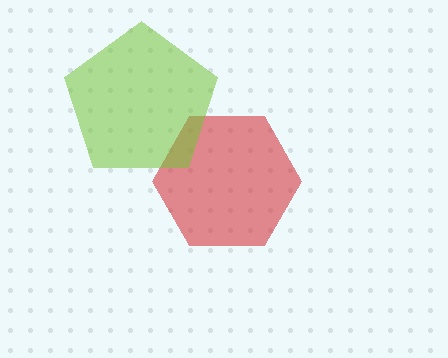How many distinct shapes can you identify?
There are 2 distinct shapes: a red hexagon, a lime pentagon.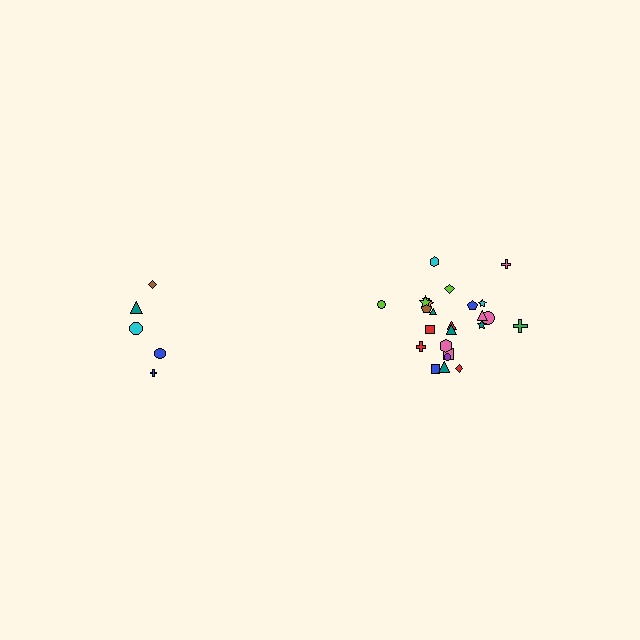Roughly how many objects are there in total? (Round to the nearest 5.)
Roughly 30 objects in total.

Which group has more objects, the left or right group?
The right group.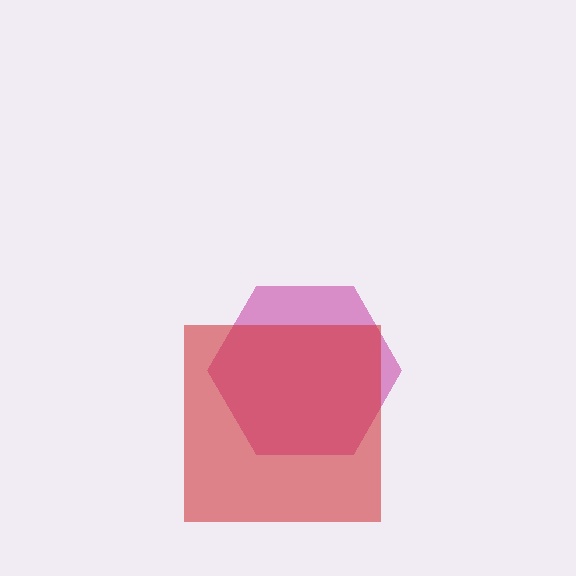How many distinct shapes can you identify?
There are 2 distinct shapes: a magenta hexagon, a red square.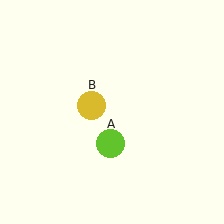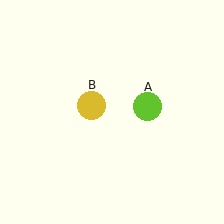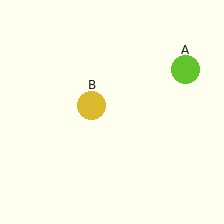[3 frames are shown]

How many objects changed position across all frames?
1 object changed position: lime circle (object A).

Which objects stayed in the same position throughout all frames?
Yellow circle (object B) remained stationary.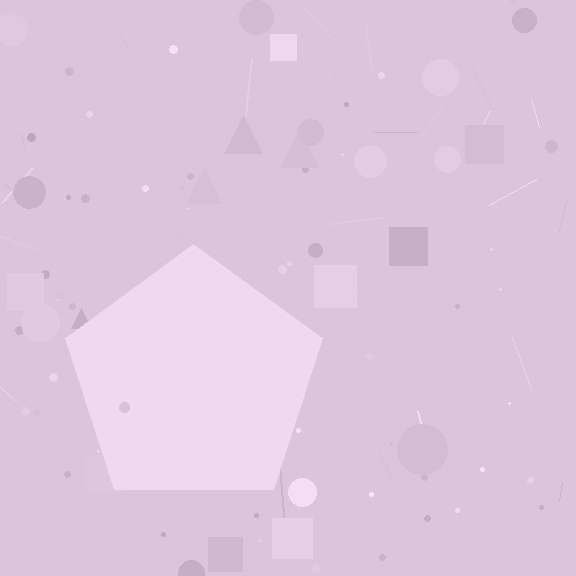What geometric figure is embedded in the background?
A pentagon is embedded in the background.